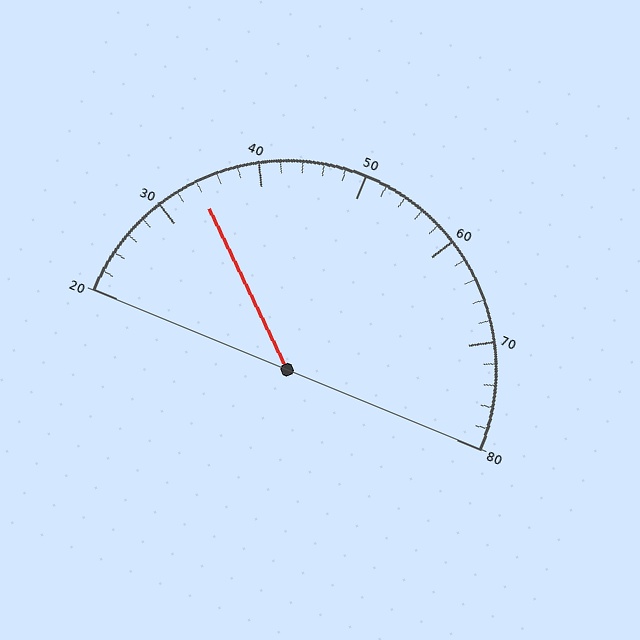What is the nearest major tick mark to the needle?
The nearest major tick mark is 30.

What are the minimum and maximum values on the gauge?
The gauge ranges from 20 to 80.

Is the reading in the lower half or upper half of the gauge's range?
The reading is in the lower half of the range (20 to 80).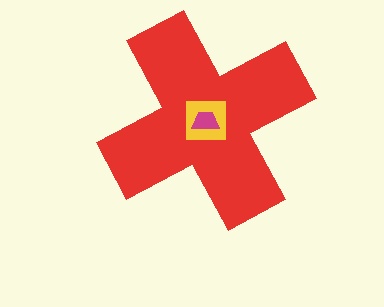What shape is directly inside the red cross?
The yellow square.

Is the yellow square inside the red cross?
Yes.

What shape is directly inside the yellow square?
The magenta trapezoid.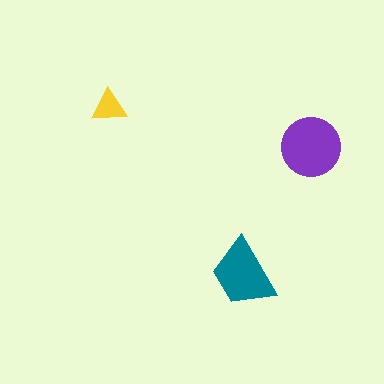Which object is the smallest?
The yellow triangle.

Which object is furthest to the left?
The yellow triangle is leftmost.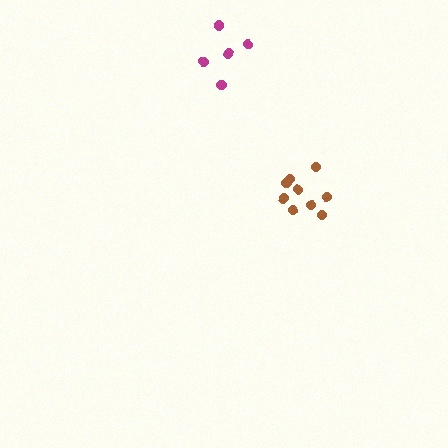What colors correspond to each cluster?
The clusters are colored: brown, magenta.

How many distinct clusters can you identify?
There are 2 distinct clusters.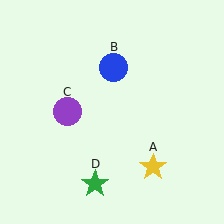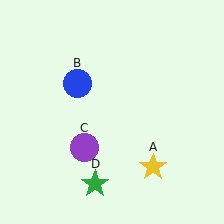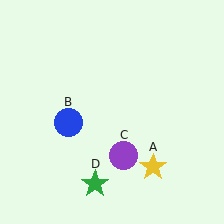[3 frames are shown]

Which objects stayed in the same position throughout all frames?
Yellow star (object A) and green star (object D) remained stationary.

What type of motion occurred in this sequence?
The blue circle (object B), purple circle (object C) rotated counterclockwise around the center of the scene.